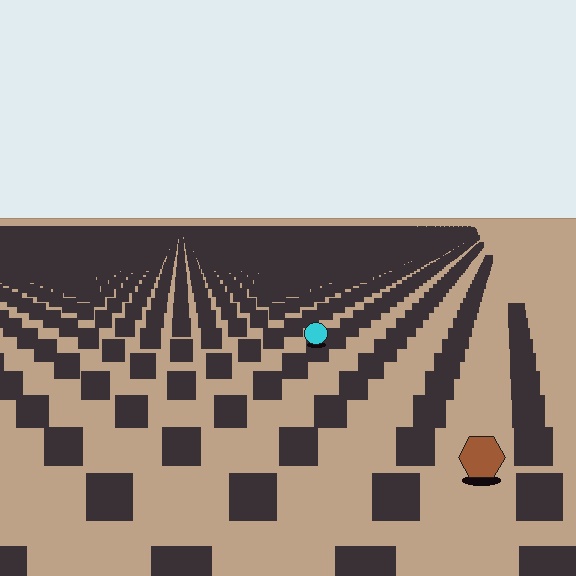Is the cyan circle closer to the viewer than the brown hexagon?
No. The brown hexagon is closer — you can tell from the texture gradient: the ground texture is coarser near it.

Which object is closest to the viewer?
The brown hexagon is closest. The texture marks near it are larger and more spread out.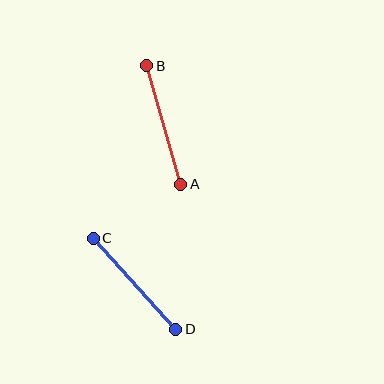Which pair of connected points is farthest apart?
Points A and B are farthest apart.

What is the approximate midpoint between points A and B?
The midpoint is at approximately (164, 125) pixels.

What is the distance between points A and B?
The distance is approximately 124 pixels.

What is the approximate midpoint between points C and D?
The midpoint is at approximately (134, 284) pixels.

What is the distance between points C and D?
The distance is approximately 123 pixels.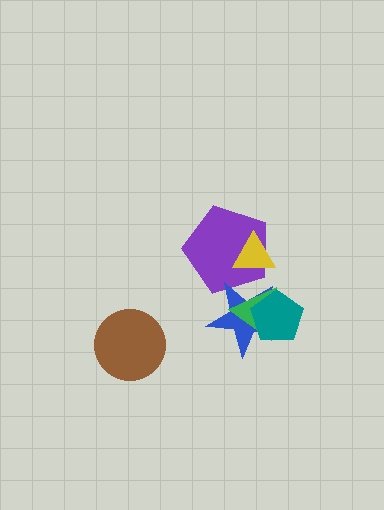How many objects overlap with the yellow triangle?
1 object overlaps with the yellow triangle.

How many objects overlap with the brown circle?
0 objects overlap with the brown circle.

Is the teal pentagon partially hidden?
No, no other shape covers it.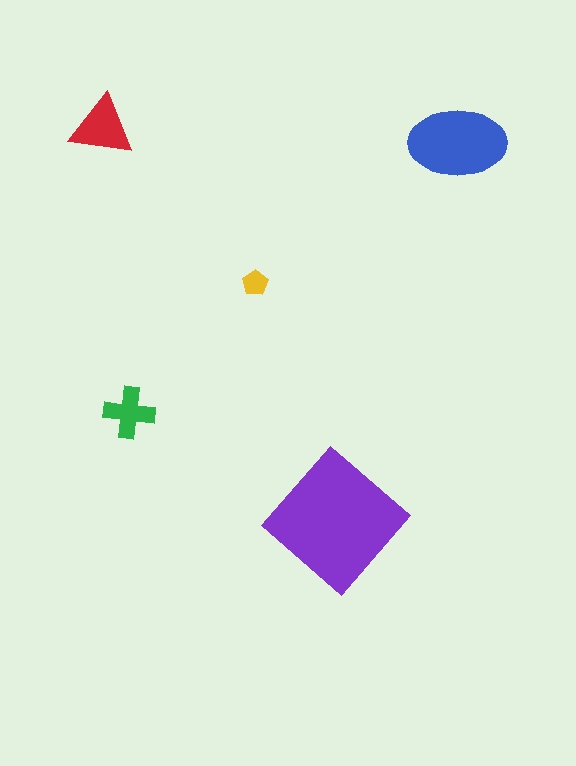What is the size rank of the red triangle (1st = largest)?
3rd.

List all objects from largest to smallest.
The purple diamond, the blue ellipse, the red triangle, the green cross, the yellow pentagon.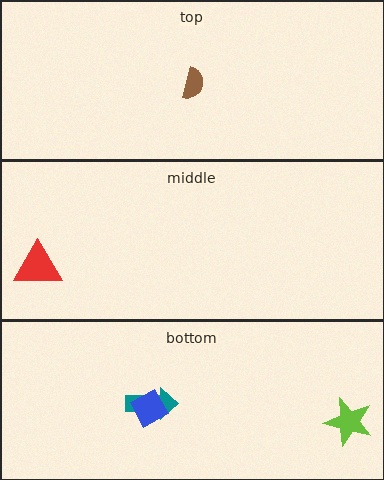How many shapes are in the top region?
1.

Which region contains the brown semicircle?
The top region.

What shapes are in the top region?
The brown semicircle.